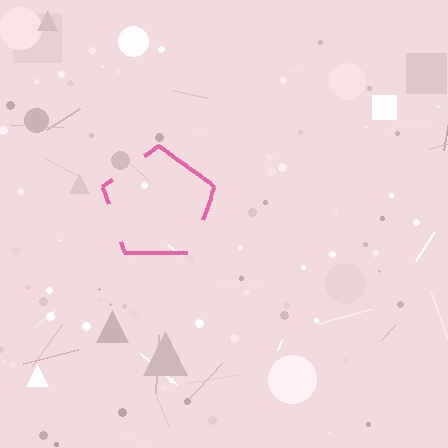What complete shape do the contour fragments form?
The contour fragments form a pentagon.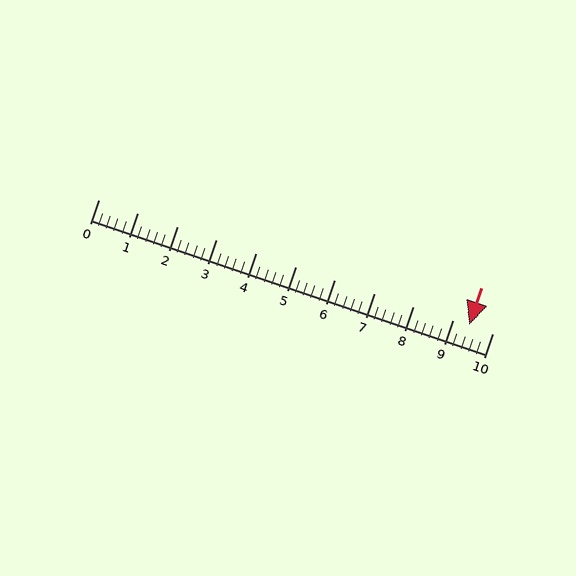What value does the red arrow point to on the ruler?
The red arrow points to approximately 9.4.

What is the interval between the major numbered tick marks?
The major tick marks are spaced 1 units apart.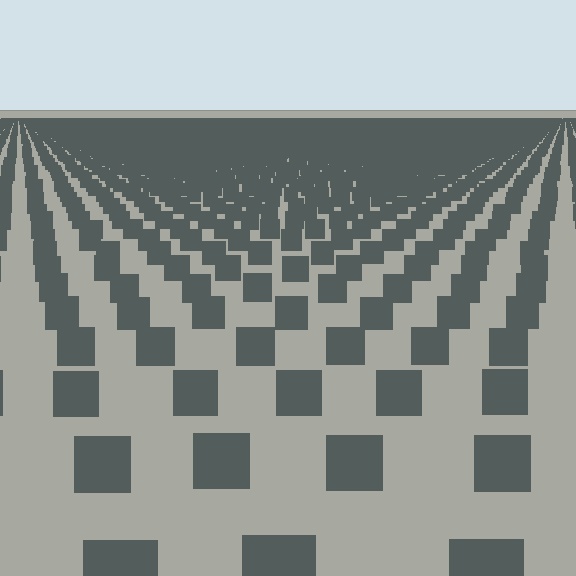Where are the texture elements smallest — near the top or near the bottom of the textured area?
Near the top.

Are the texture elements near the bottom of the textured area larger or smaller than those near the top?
Larger. Near the bottom, elements are closer to the viewer and appear at a bigger on-screen size.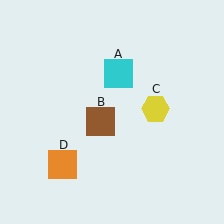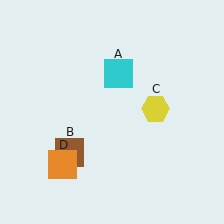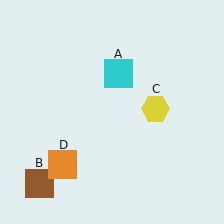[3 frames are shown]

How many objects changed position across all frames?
1 object changed position: brown square (object B).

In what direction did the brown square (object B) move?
The brown square (object B) moved down and to the left.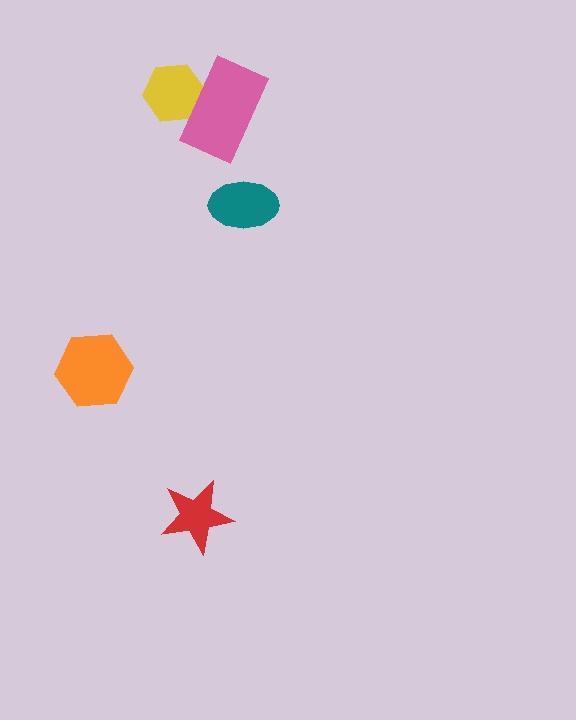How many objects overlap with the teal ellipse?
0 objects overlap with the teal ellipse.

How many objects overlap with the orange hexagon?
0 objects overlap with the orange hexagon.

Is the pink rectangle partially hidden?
No, no other shape covers it.